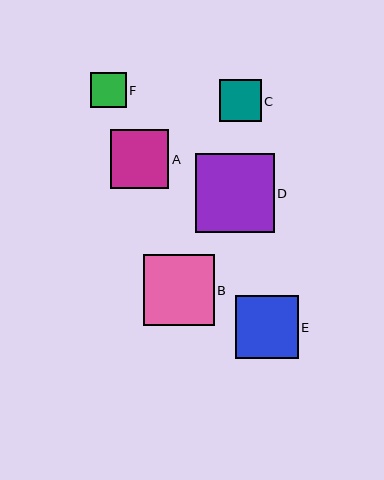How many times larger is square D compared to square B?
Square D is approximately 1.1 times the size of square B.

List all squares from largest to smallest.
From largest to smallest: D, B, E, A, C, F.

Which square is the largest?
Square D is the largest with a size of approximately 79 pixels.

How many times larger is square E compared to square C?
Square E is approximately 1.5 times the size of square C.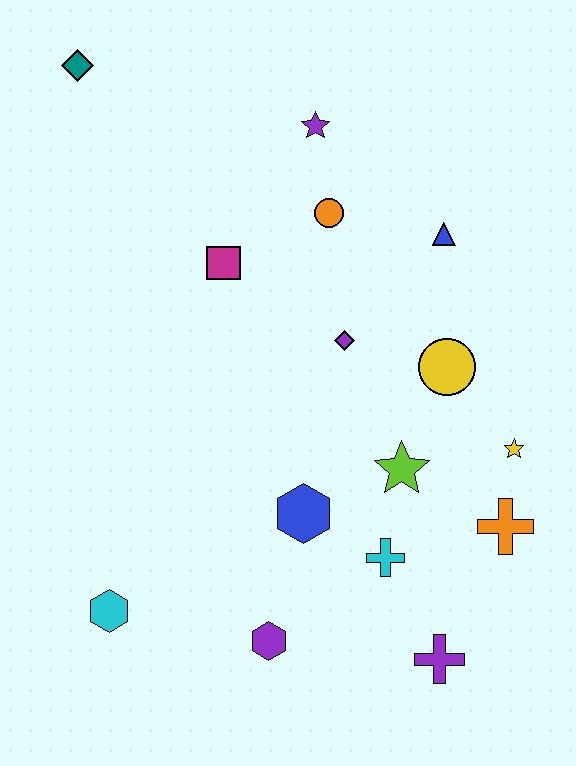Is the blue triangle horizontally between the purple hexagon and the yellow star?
Yes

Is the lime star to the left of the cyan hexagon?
No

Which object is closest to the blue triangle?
The orange circle is closest to the blue triangle.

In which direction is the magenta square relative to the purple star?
The magenta square is below the purple star.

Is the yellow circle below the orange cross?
No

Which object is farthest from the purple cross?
The teal diamond is farthest from the purple cross.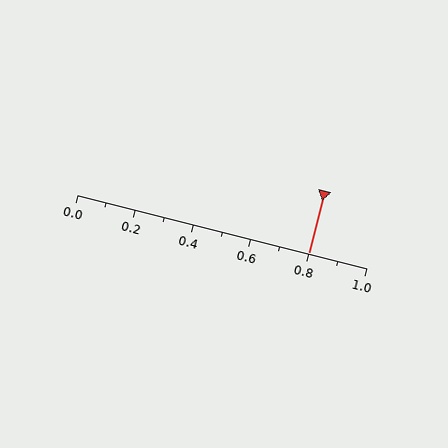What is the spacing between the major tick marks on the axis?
The major ticks are spaced 0.2 apart.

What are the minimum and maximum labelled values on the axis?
The axis runs from 0.0 to 1.0.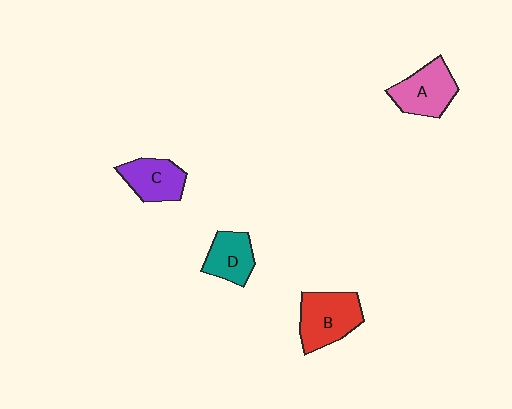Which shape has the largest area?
Shape B (red).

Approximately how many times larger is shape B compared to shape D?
Approximately 1.4 times.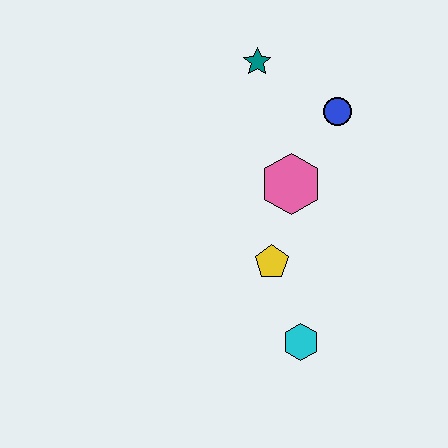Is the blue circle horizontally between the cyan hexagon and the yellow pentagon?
No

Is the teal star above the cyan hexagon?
Yes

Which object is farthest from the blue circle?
The cyan hexagon is farthest from the blue circle.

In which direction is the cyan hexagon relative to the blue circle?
The cyan hexagon is below the blue circle.